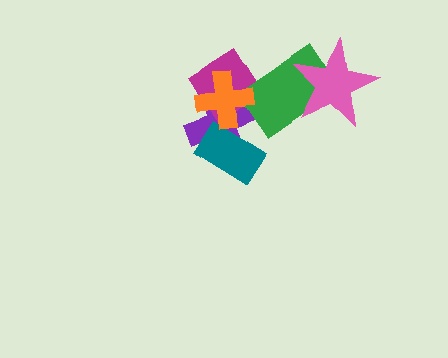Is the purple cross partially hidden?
Yes, it is partially covered by another shape.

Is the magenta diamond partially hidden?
Yes, it is partially covered by another shape.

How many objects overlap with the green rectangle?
3 objects overlap with the green rectangle.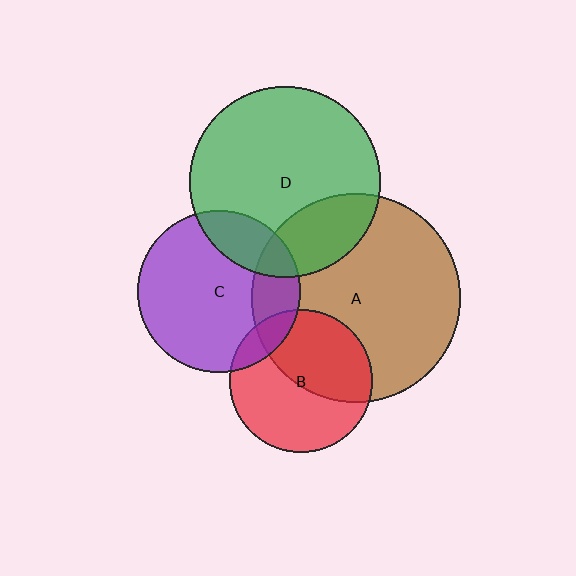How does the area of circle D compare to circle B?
Approximately 1.8 times.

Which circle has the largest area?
Circle A (brown).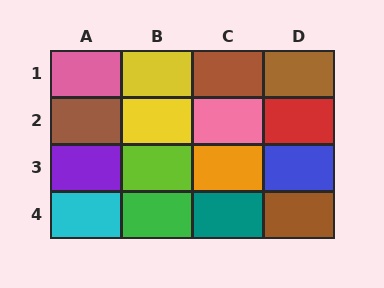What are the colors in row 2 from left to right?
Brown, yellow, pink, red.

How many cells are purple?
1 cell is purple.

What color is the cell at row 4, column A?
Cyan.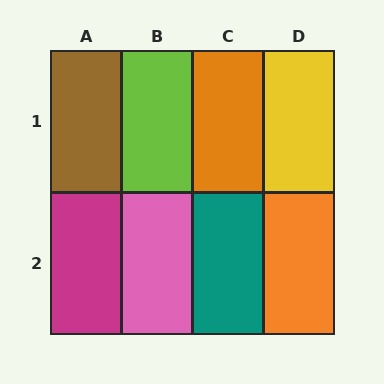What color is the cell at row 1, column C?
Orange.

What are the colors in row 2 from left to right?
Magenta, pink, teal, orange.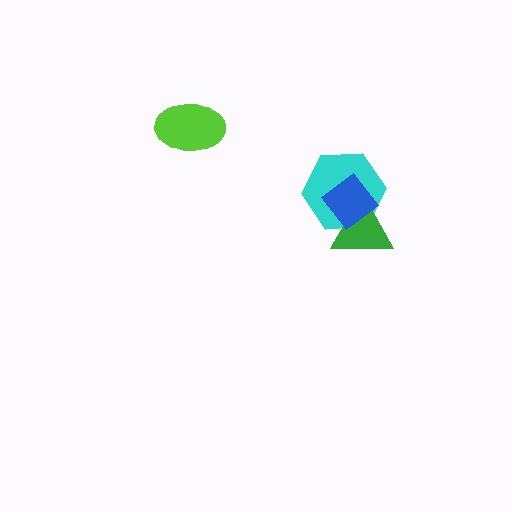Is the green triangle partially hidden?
Yes, it is partially covered by another shape.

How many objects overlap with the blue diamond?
2 objects overlap with the blue diamond.